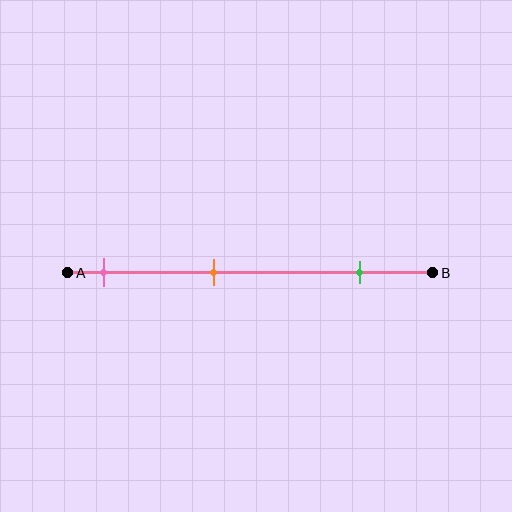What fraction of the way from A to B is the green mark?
The green mark is approximately 80% (0.8) of the way from A to B.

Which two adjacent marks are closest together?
The pink and orange marks are the closest adjacent pair.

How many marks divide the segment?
There are 3 marks dividing the segment.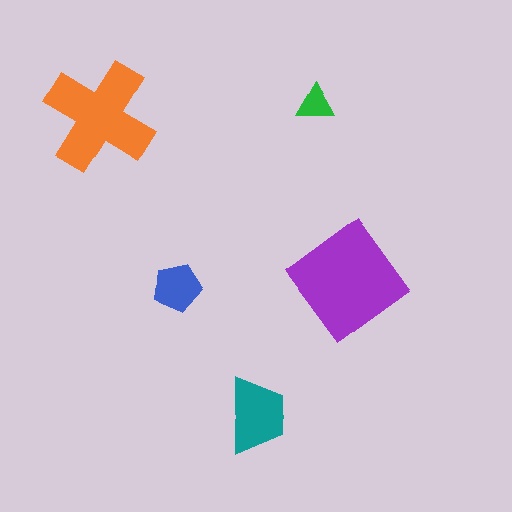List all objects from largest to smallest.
The purple diamond, the orange cross, the teal trapezoid, the blue pentagon, the green triangle.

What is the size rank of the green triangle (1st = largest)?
5th.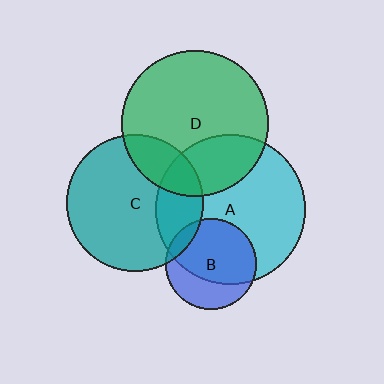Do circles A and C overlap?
Yes.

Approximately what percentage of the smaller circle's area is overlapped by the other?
Approximately 25%.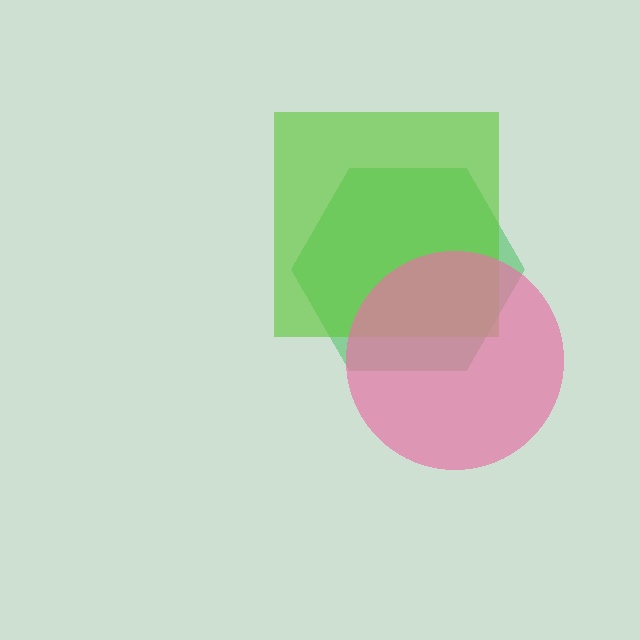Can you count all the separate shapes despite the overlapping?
Yes, there are 3 separate shapes.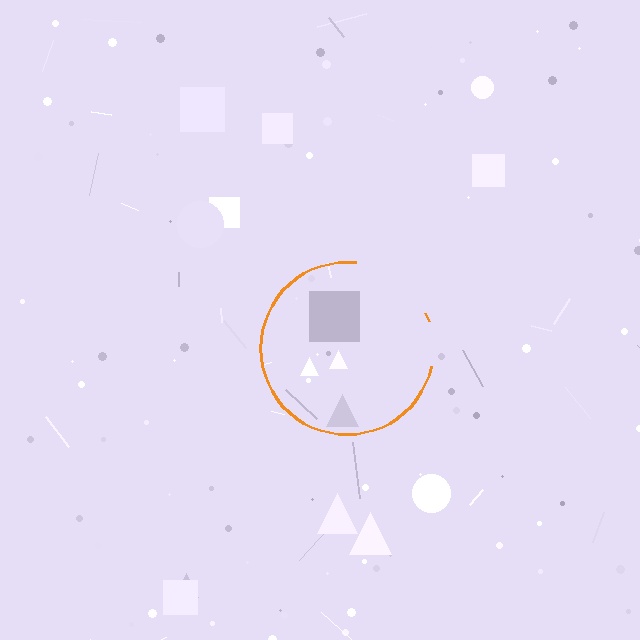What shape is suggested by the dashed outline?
The dashed outline suggests a circle.